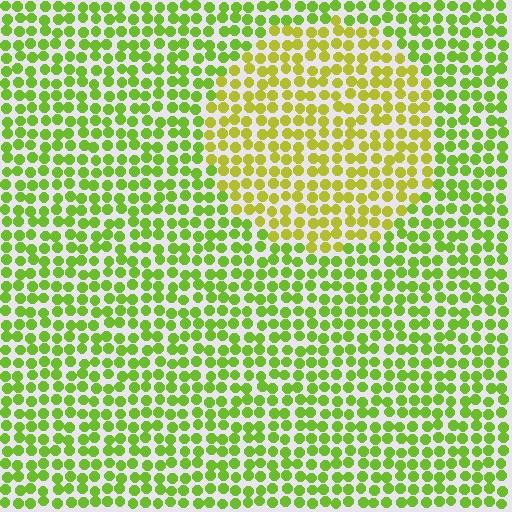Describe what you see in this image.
The image is filled with small lime elements in a uniform arrangement. A circle-shaped region is visible where the elements are tinted to a slightly different hue, forming a subtle color boundary.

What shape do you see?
I see a circle.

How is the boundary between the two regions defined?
The boundary is defined purely by a slight shift in hue (about 30 degrees). Spacing, size, and orientation are identical on both sides.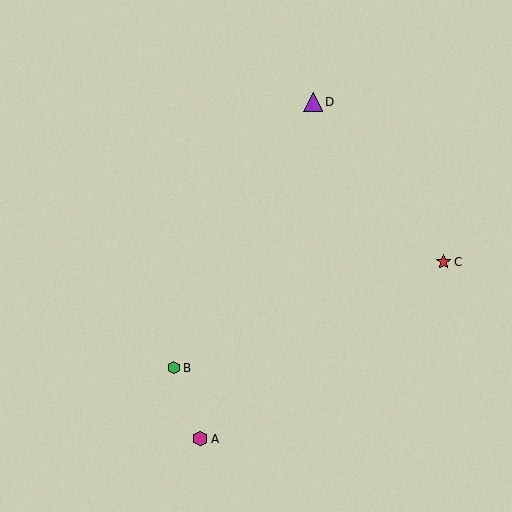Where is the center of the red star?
The center of the red star is at (444, 262).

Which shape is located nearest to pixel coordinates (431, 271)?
The red star (labeled C) at (444, 262) is nearest to that location.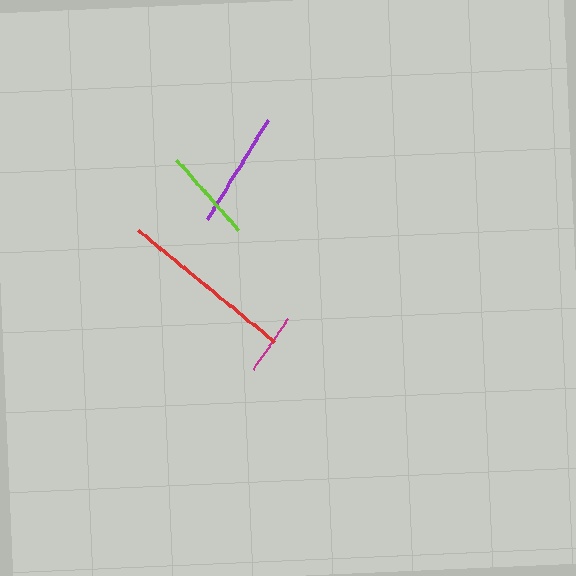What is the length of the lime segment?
The lime segment is approximately 94 pixels long.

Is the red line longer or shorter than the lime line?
The red line is longer than the lime line.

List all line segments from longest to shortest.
From longest to shortest: red, purple, lime, magenta.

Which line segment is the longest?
The red line is the longest at approximately 176 pixels.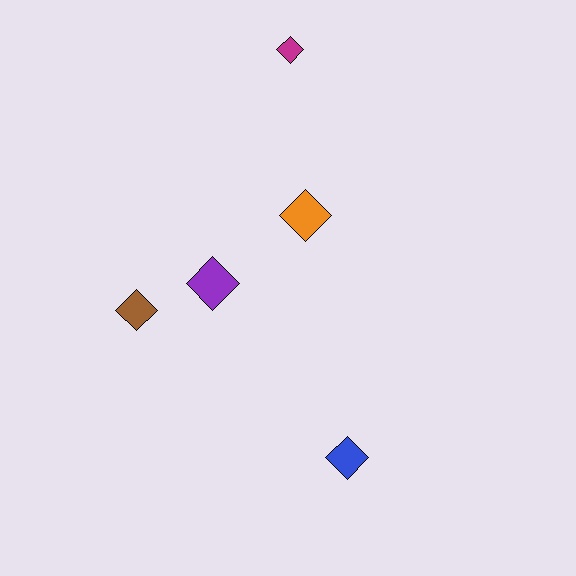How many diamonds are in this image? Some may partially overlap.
There are 5 diamonds.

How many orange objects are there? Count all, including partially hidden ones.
There is 1 orange object.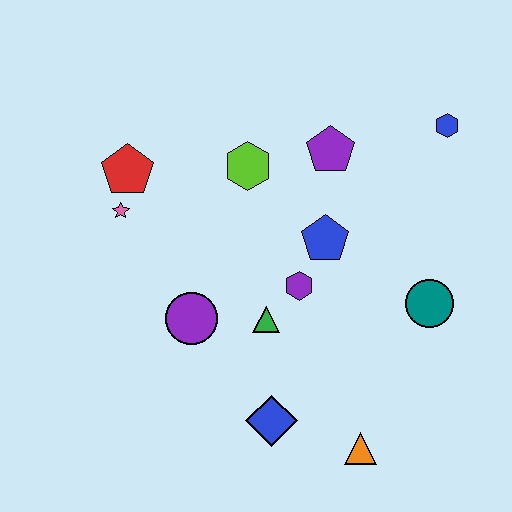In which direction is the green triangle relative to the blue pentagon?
The green triangle is below the blue pentagon.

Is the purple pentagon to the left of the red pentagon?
No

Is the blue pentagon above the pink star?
No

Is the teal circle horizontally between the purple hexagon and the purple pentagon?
No